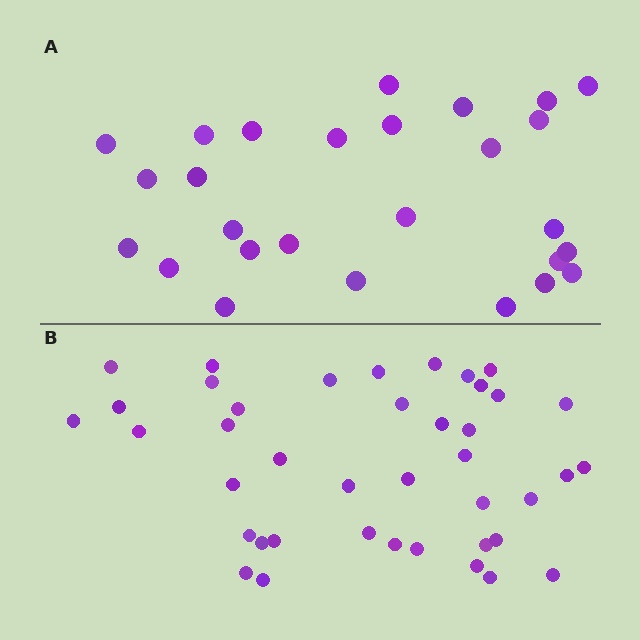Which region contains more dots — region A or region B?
Region B (the bottom region) has more dots.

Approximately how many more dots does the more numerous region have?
Region B has approximately 15 more dots than region A.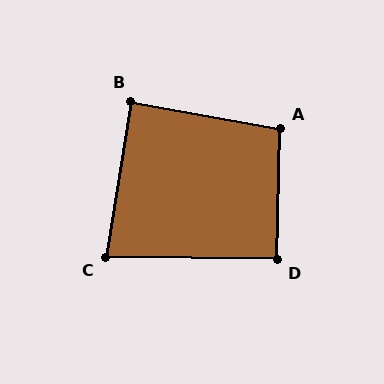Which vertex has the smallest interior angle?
C, at approximately 81 degrees.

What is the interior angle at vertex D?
Approximately 91 degrees (approximately right).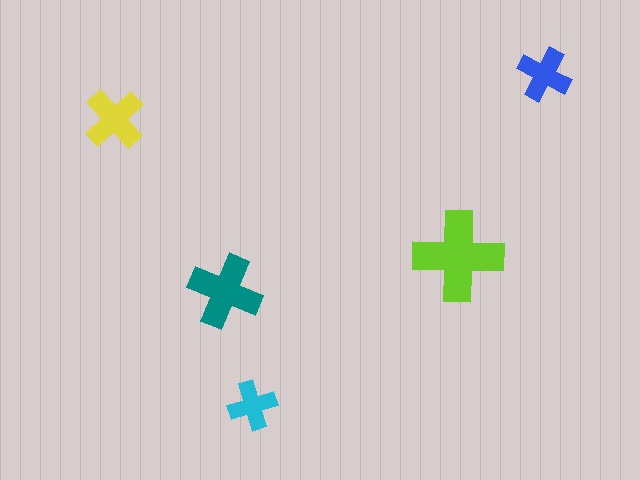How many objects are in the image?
There are 5 objects in the image.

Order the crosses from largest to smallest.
the lime one, the teal one, the yellow one, the blue one, the cyan one.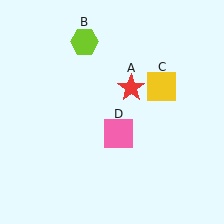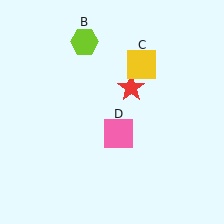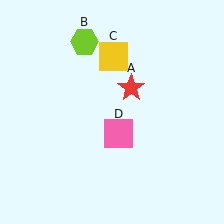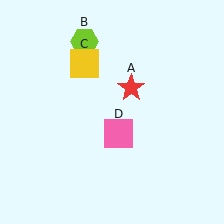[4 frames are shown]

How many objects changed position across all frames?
1 object changed position: yellow square (object C).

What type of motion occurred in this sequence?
The yellow square (object C) rotated counterclockwise around the center of the scene.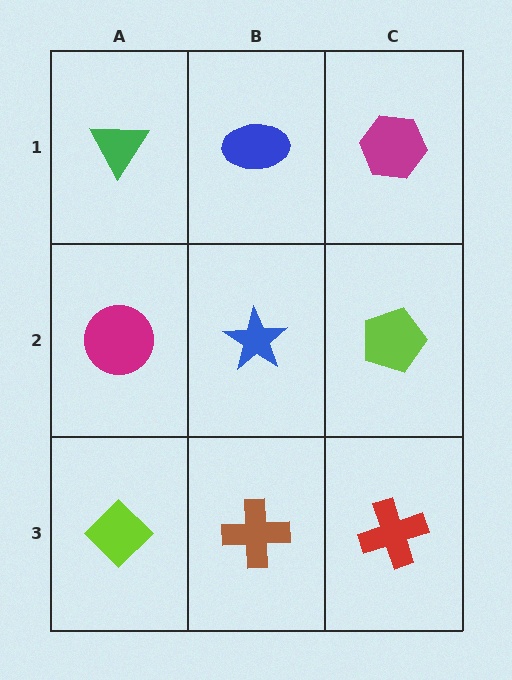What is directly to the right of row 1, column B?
A magenta hexagon.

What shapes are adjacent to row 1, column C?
A lime pentagon (row 2, column C), a blue ellipse (row 1, column B).